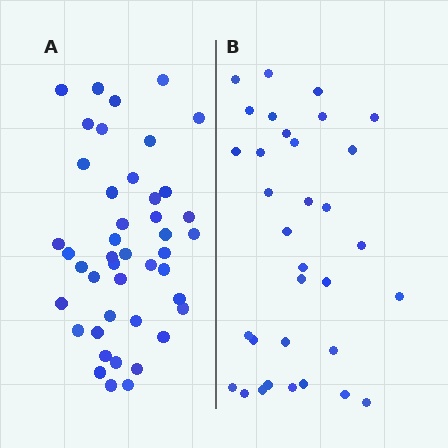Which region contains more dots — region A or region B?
Region A (the left region) has more dots.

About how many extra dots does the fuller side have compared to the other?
Region A has roughly 12 or so more dots than region B.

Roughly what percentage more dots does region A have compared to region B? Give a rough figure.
About 35% more.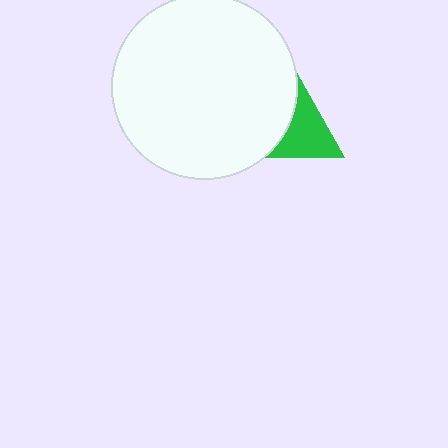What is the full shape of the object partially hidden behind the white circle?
The partially hidden object is a green triangle.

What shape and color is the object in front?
The object in front is a white circle.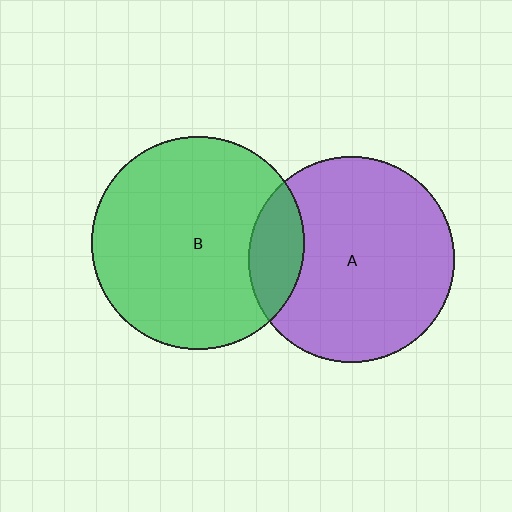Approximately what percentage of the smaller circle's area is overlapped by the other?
Approximately 15%.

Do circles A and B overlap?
Yes.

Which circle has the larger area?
Circle B (green).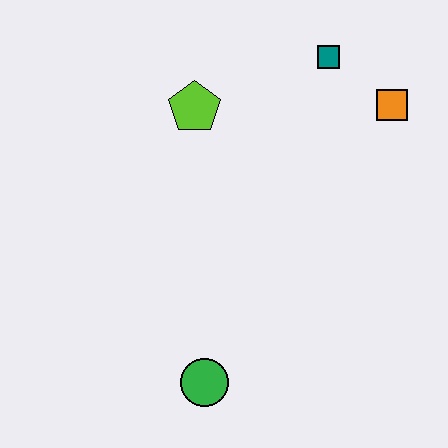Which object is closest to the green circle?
The lime pentagon is closest to the green circle.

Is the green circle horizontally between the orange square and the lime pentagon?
Yes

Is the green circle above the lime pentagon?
No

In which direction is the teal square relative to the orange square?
The teal square is to the left of the orange square.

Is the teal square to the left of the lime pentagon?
No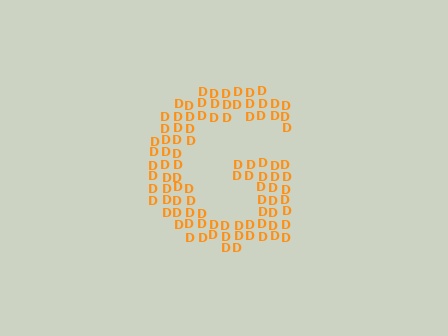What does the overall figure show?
The overall figure shows the letter G.